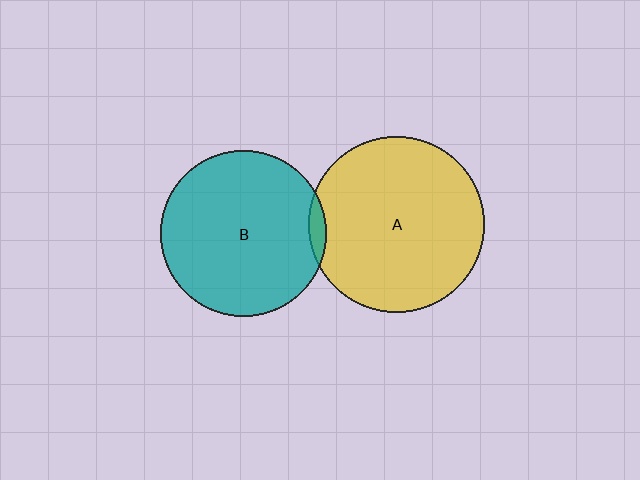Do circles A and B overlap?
Yes.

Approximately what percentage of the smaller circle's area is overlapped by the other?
Approximately 5%.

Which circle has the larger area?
Circle A (yellow).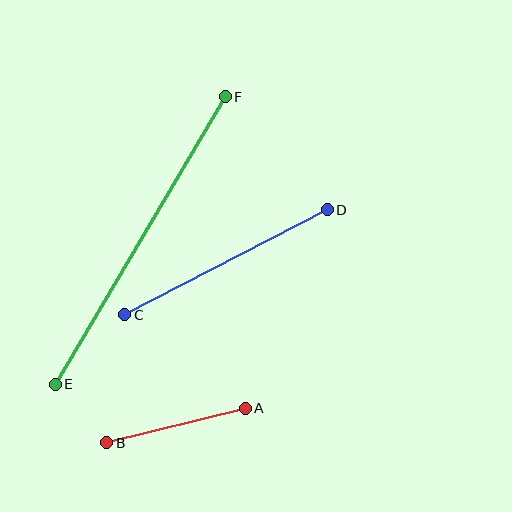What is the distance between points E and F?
The distance is approximately 334 pixels.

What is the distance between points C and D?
The distance is approximately 228 pixels.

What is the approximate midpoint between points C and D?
The midpoint is at approximately (226, 262) pixels.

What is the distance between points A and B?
The distance is approximately 142 pixels.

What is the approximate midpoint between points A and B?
The midpoint is at approximately (176, 425) pixels.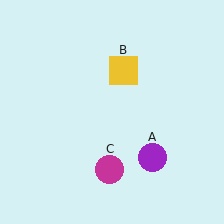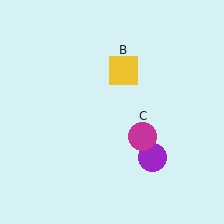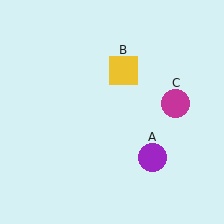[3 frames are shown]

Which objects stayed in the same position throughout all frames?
Purple circle (object A) and yellow square (object B) remained stationary.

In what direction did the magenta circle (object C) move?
The magenta circle (object C) moved up and to the right.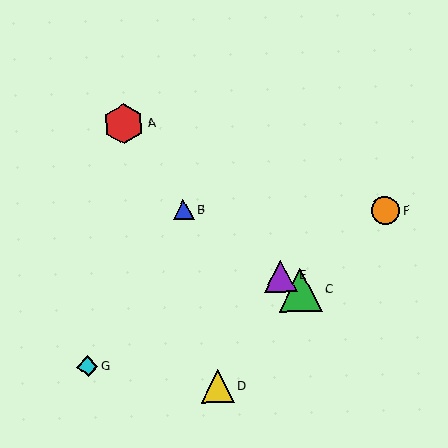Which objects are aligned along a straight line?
Objects B, C, E are aligned along a straight line.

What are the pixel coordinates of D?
Object D is at (217, 387).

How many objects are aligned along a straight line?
3 objects (B, C, E) are aligned along a straight line.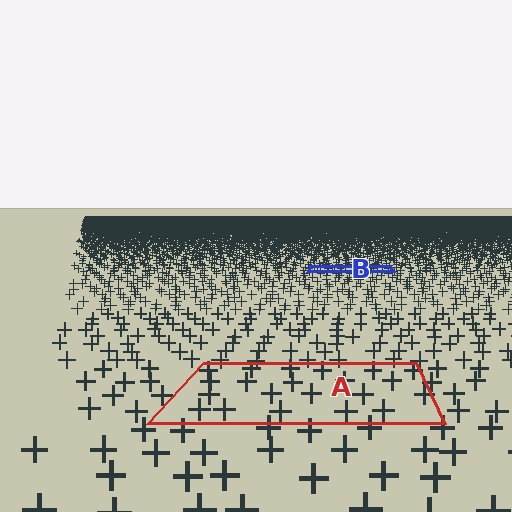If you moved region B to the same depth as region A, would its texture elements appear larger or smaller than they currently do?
They would appear larger. At a closer depth, the same texture elements are projected at a bigger on-screen size.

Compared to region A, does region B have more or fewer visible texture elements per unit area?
Region B has more texture elements per unit area — they are packed more densely because it is farther away.